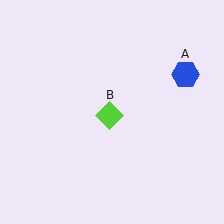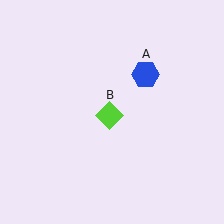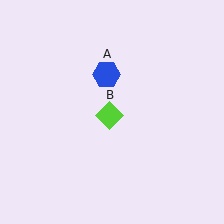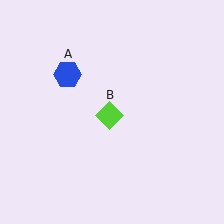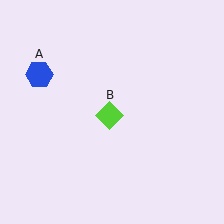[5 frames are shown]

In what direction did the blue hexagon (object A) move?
The blue hexagon (object A) moved left.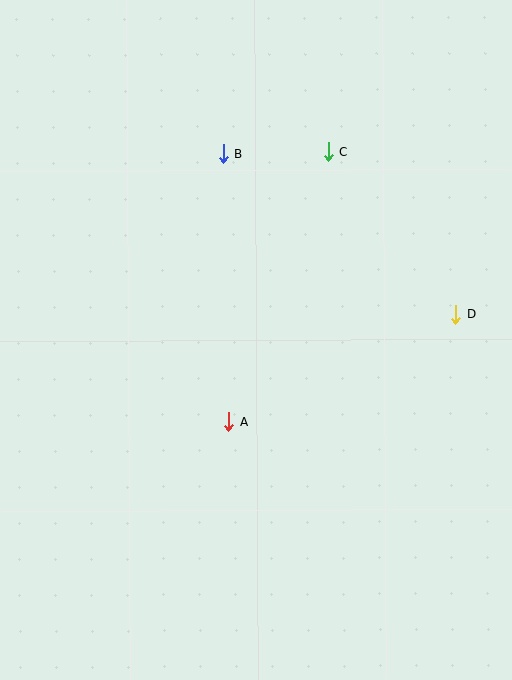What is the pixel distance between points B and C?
The distance between B and C is 105 pixels.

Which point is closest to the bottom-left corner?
Point A is closest to the bottom-left corner.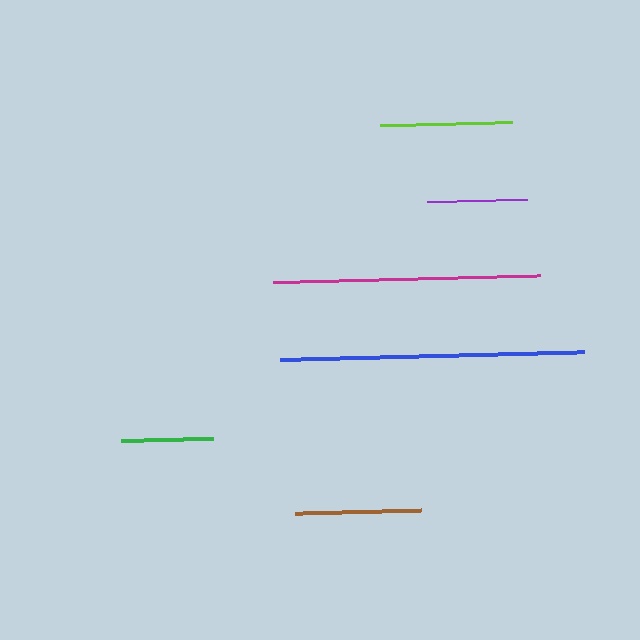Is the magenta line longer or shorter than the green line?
The magenta line is longer than the green line.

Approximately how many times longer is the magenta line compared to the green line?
The magenta line is approximately 2.9 times the length of the green line.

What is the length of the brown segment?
The brown segment is approximately 126 pixels long.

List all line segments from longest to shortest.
From longest to shortest: blue, magenta, lime, brown, purple, green.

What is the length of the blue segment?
The blue segment is approximately 304 pixels long.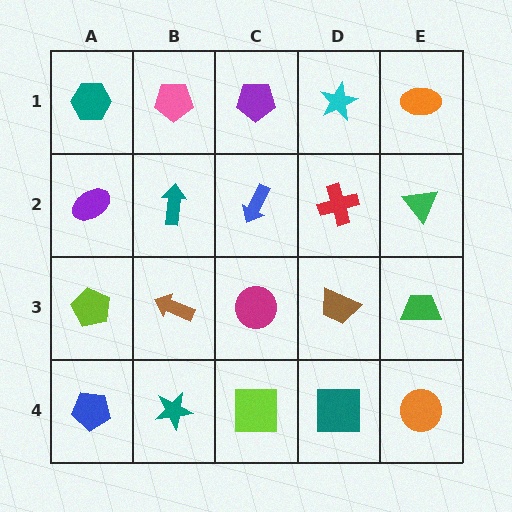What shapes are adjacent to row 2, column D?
A cyan star (row 1, column D), a brown trapezoid (row 3, column D), a blue arrow (row 2, column C), a green triangle (row 2, column E).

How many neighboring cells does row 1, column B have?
3.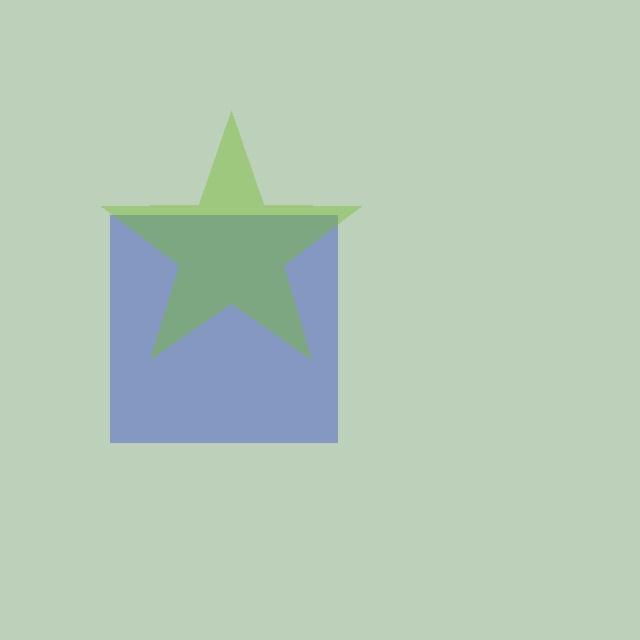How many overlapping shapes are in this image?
There are 2 overlapping shapes in the image.